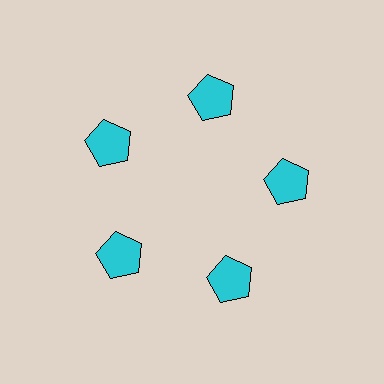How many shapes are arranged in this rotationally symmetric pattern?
There are 5 shapes, arranged in 5 groups of 1.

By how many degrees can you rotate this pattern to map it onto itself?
The pattern maps onto itself every 72 degrees of rotation.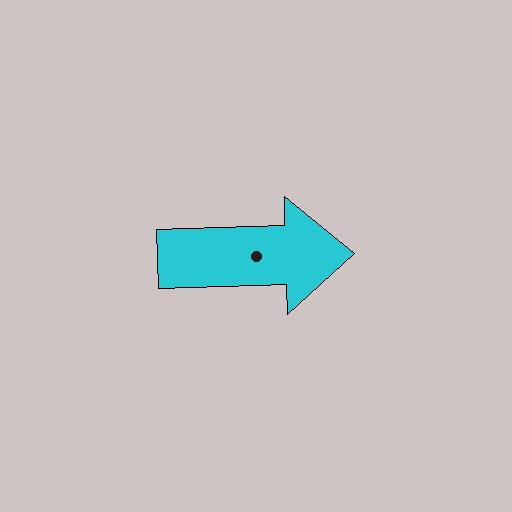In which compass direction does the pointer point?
East.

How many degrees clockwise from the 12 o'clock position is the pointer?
Approximately 88 degrees.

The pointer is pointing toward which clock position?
Roughly 3 o'clock.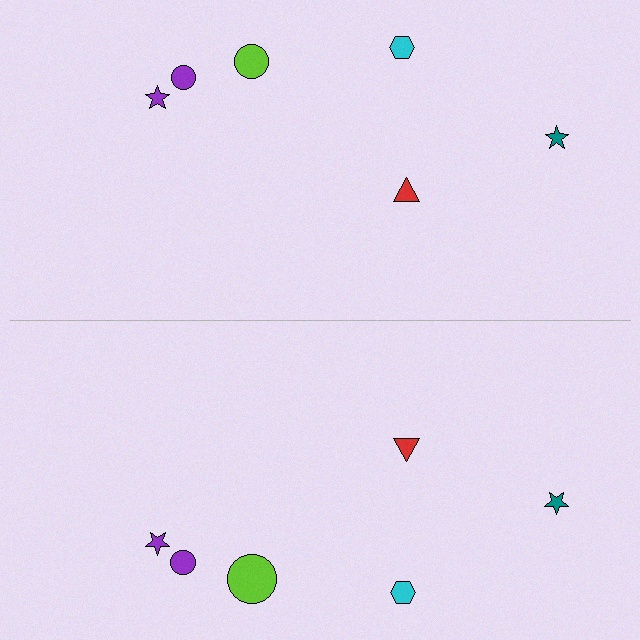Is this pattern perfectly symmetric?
No, the pattern is not perfectly symmetric. The lime circle on the bottom side has a different size than its mirror counterpart.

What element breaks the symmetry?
The lime circle on the bottom side has a different size than its mirror counterpart.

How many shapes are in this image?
There are 12 shapes in this image.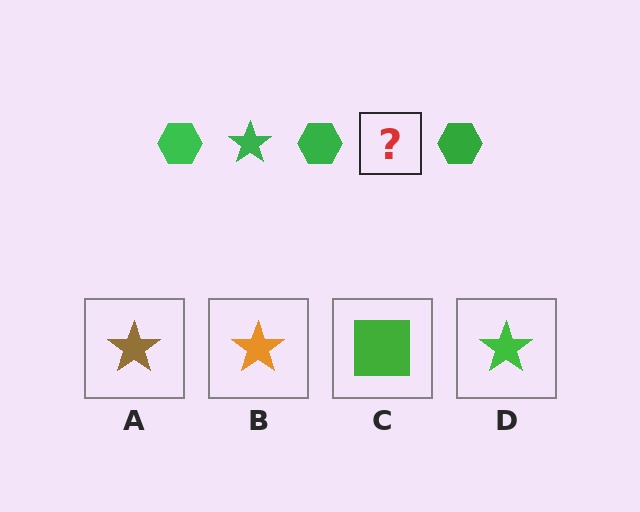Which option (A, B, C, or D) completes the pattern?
D.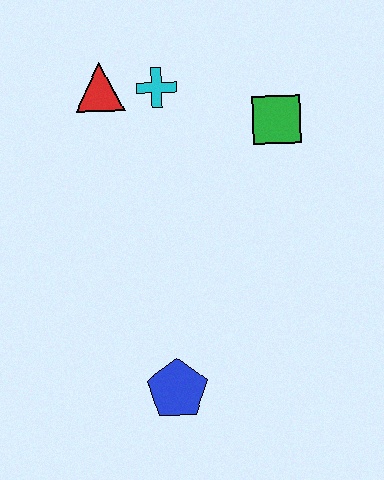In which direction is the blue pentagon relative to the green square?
The blue pentagon is below the green square.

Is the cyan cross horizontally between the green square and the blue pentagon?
No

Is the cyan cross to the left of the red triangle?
No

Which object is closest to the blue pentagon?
The green square is closest to the blue pentagon.